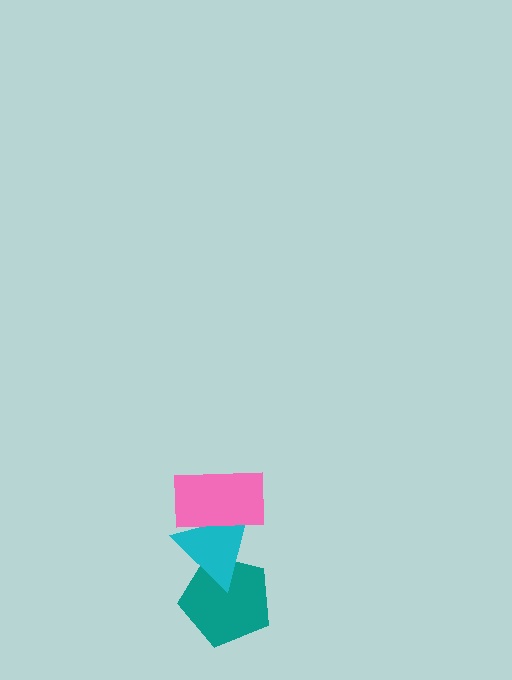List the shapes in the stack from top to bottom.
From top to bottom: the pink rectangle, the cyan triangle, the teal pentagon.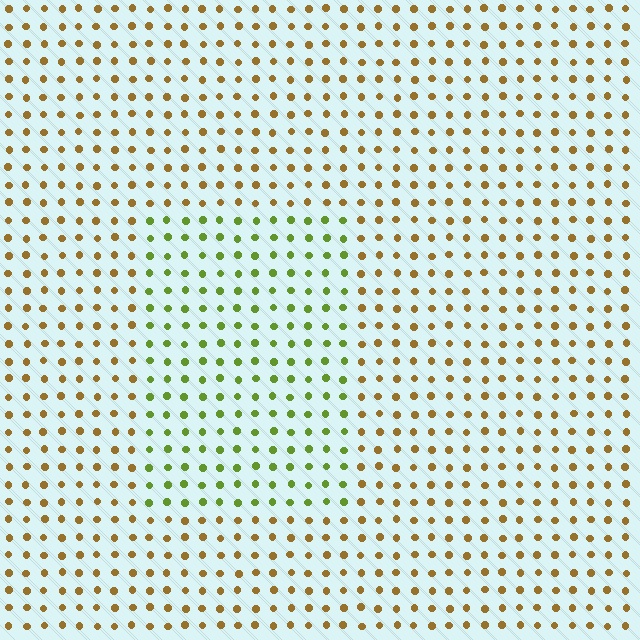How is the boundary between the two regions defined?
The boundary is defined purely by a slight shift in hue (about 51 degrees). Spacing, size, and orientation are identical on both sides.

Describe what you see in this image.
The image is filled with small brown elements in a uniform arrangement. A rectangle-shaped region is visible where the elements are tinted to a slightly different hue, forming a subtle color boundary.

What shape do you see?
I see a rectangle.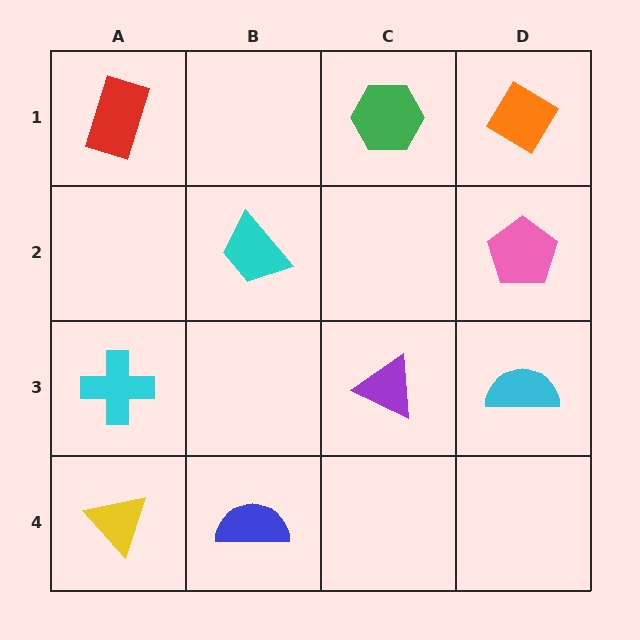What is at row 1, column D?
An orange diamond.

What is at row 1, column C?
A green hexagon.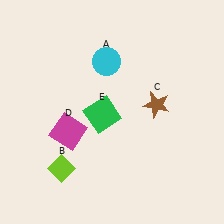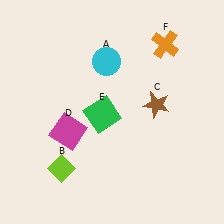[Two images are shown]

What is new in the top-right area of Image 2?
An orange cross (F) was added in the top-right area of Image 2.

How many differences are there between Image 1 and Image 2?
There is 1 difference between the two images.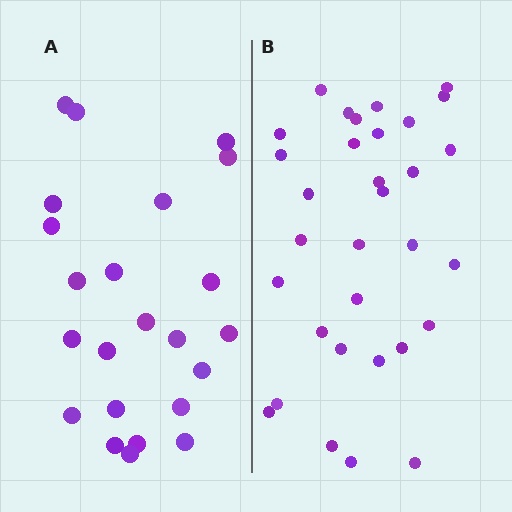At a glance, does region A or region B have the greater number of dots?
Region B (the right region) has more dots.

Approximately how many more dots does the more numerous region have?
Region B has roughly 8 or so more dots than region A.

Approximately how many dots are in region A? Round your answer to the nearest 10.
About 20 dots. (The exact count is 23, which rounds to 20.)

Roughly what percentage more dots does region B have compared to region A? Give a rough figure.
About 40% more.